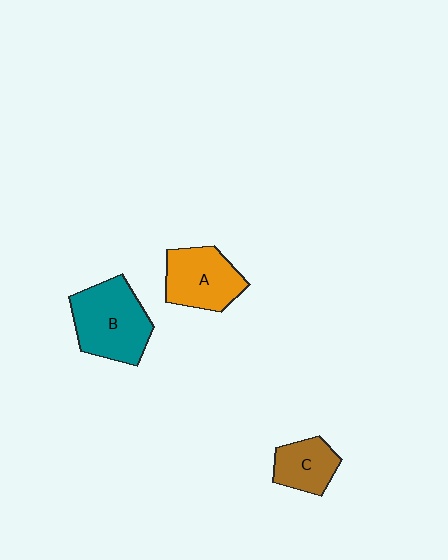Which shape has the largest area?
Shape B (teal).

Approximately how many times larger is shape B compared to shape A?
Approximately 1.3 times.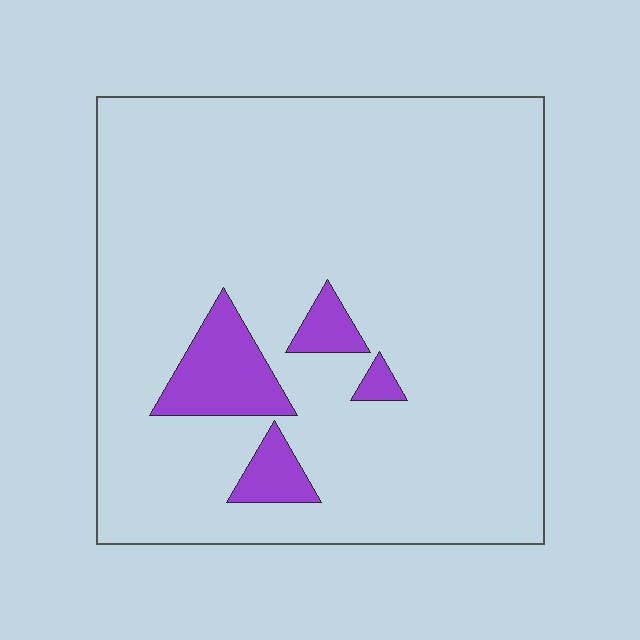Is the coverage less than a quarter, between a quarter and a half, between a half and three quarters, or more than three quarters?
Less than a quarter.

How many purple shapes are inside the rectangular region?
4.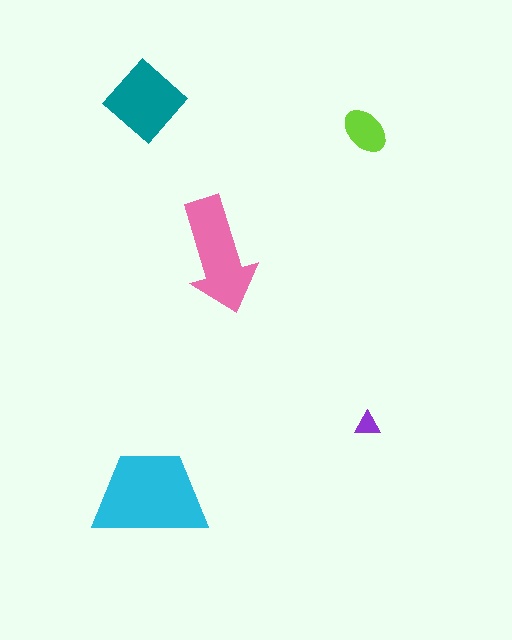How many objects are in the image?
There are 5 objects in the image.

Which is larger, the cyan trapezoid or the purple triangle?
The cyan trapezoid.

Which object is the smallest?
The purple triangle.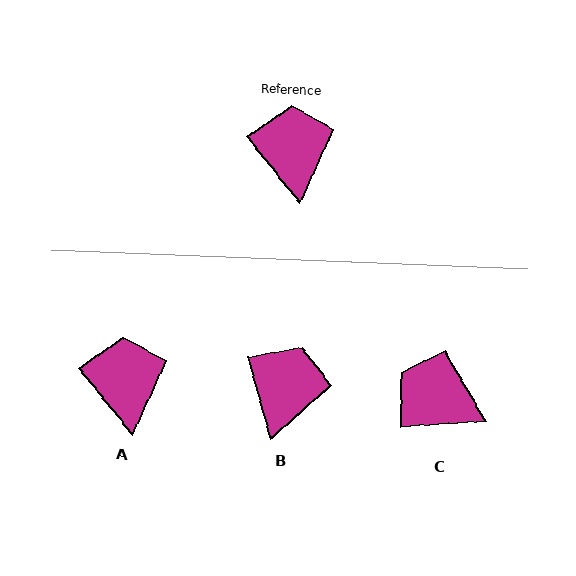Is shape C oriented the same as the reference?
No, it is off by about 55 degrees.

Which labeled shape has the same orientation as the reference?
A.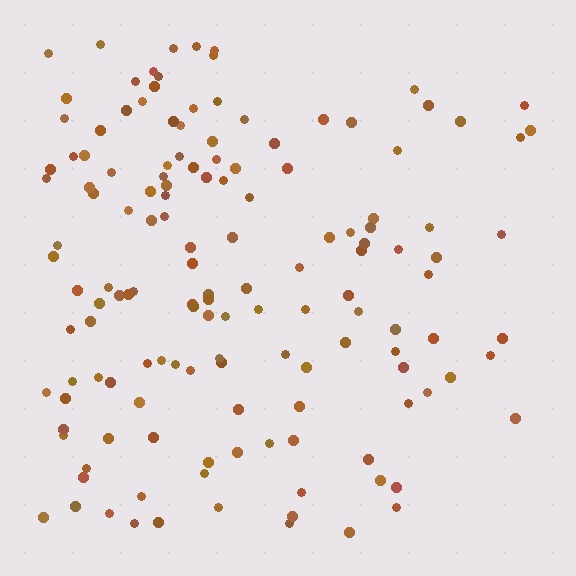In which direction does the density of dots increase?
From right to left, with the left side densest.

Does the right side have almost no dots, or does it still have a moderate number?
Still a moderate number, just noticeably fewer than the left.